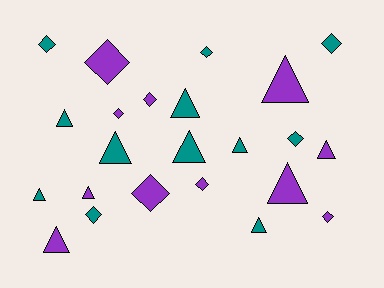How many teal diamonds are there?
There are 5 teal diamonds.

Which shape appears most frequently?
Triangle, with 12 objects.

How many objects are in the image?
There are 23 objects.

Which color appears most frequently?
Teal, with 12 objects.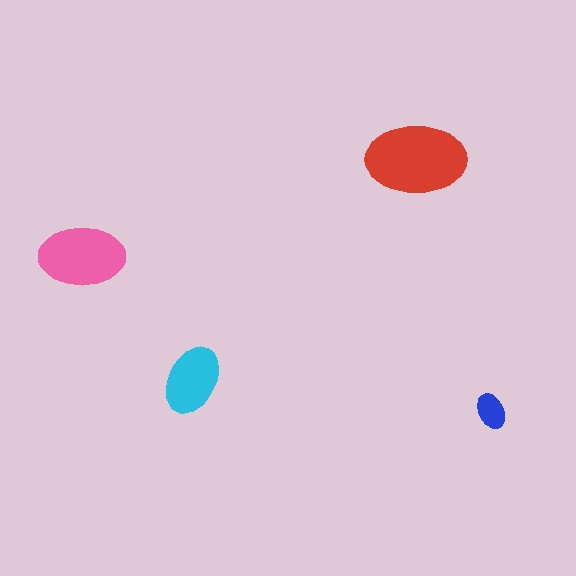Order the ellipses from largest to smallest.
the red one, the pink one, the cyan one, the blue one.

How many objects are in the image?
There are 4 objects in the image.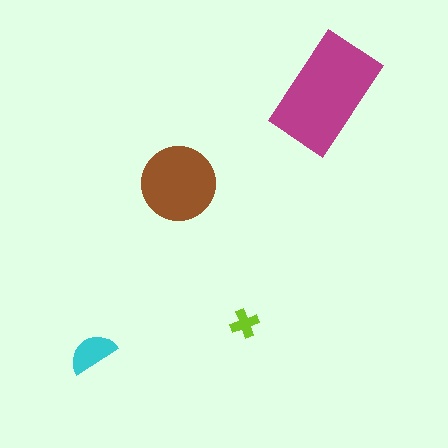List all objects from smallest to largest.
The lime cross, the cyan semicircle, the brown circle, the magenta rectangle.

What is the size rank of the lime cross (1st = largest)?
4th.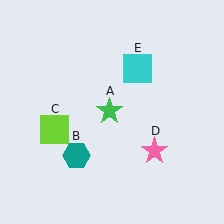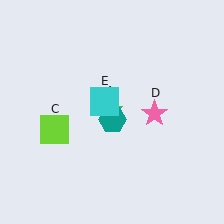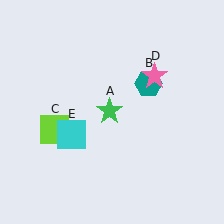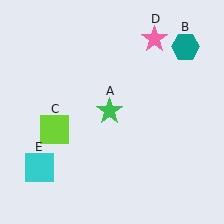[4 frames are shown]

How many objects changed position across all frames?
3 objects changed position: teal hexagon (object B), pink star (object D), cyan square (object E).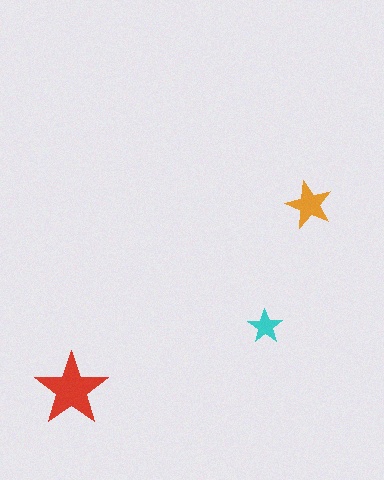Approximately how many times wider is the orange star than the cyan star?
About 1.5 times wider.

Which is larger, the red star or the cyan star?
The red one.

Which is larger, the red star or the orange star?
The red one.